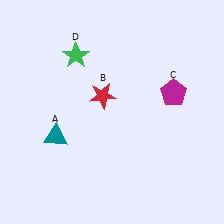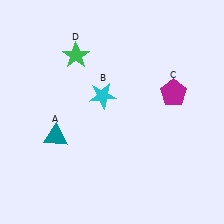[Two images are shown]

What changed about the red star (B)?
In Image 1, B is red. In Image 2, it changed to cyan.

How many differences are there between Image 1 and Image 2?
There is 1 difference between the two images.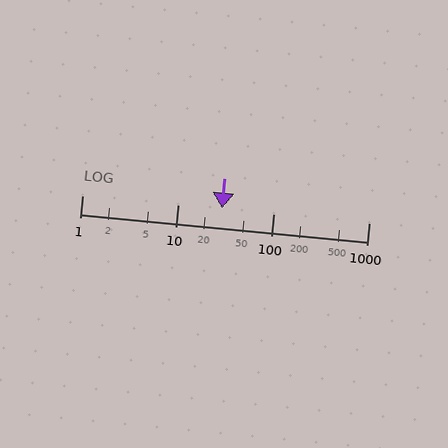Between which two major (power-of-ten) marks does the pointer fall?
The pointer is between 10 and 100.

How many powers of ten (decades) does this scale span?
The scale spans 3 decades, from 1 to 1000.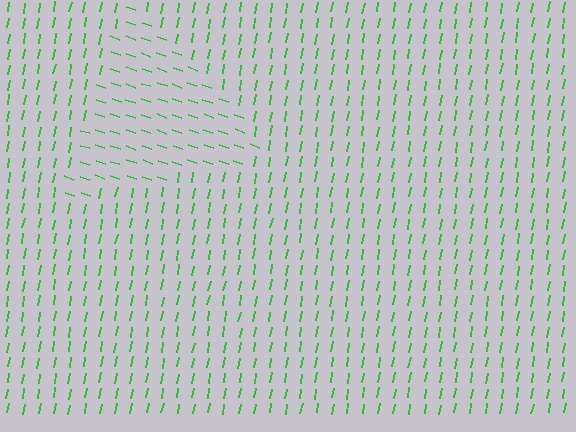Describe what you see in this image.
The image is filled with small green line segments. A triangle region in the image has lines oriented differently from the surrounding lines, creating a visible texture boundary.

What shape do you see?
I see a triangle.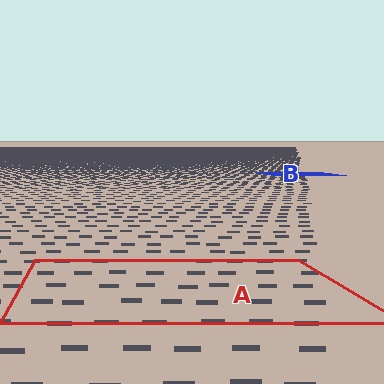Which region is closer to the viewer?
Region A is closer. The texture elements there are larger and more spread out.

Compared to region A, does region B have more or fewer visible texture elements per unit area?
Region B has more texture elements per unit area — they are packed more densely because it is farther away.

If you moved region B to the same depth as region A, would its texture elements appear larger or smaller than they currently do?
They would appear larger. At a closer depth, the same texture elements are projected at a bigger on-screen size.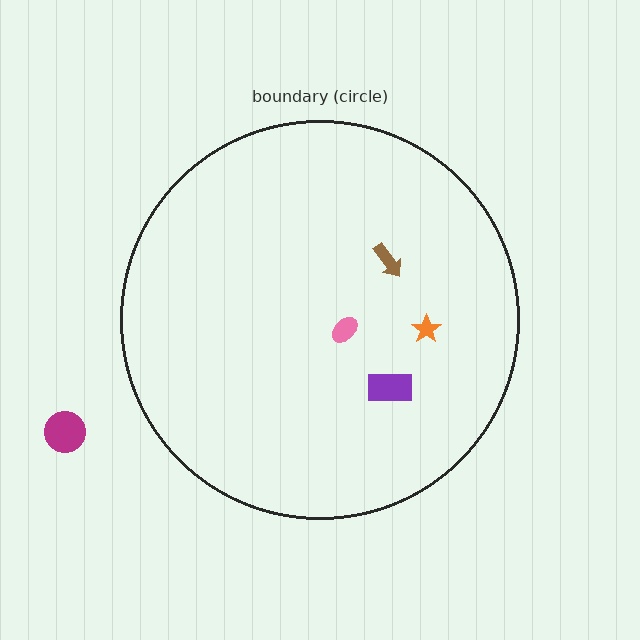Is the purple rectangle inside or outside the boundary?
Inside.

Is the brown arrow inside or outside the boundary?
Inside.